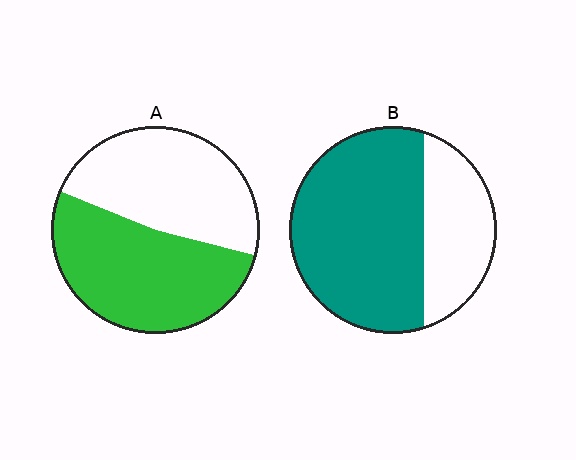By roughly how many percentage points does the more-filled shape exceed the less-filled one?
By roughly 15 percentage points (B over A).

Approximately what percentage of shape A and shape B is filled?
A is approximately 50% and B is approximately 70%.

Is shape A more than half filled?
Roughly half.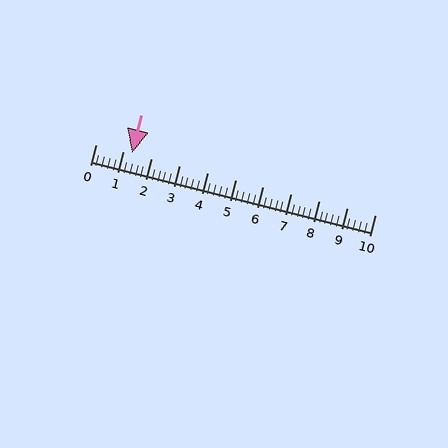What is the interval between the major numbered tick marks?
The major tick marks are spaced 1 units apart.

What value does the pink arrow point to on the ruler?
The pink arrow points to approximately 1.3.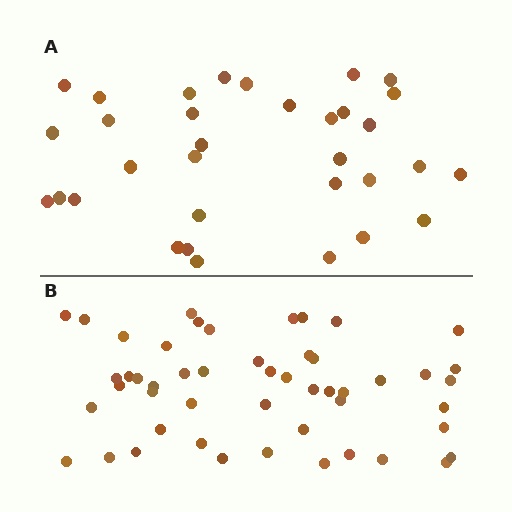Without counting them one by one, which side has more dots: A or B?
Region B (the bottom region) has more dots.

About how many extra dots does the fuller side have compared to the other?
Region B has approximately 15 more dots than region A.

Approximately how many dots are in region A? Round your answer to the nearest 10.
About 30 dots. (The exact count is 33, which rounds to 30.)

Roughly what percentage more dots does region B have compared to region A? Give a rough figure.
About 50% more.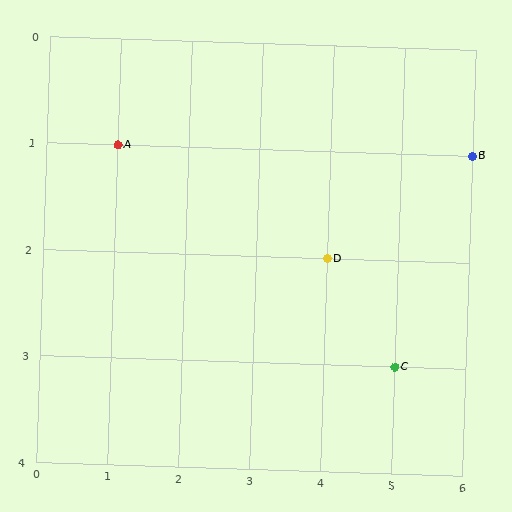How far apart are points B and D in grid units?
Points B and D are 2 columns and 1 row apart (about 2.2 grid units diagonally).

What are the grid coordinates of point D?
Point D is at grid coordinates (4, 2).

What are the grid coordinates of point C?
Point C is at grid coordinates (5, 3).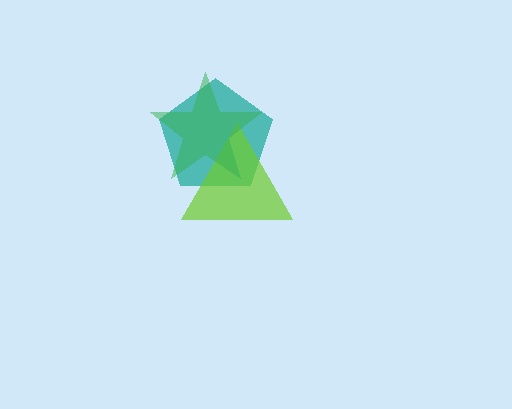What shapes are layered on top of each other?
The layered shapes are: a teal pentagon, a lime triangle, a green star.